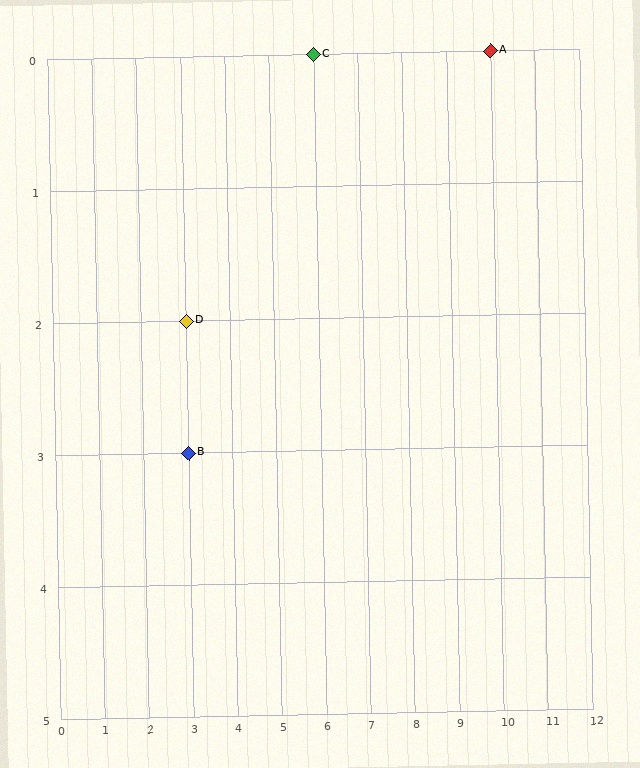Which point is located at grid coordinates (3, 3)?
Point B is at (3, 3).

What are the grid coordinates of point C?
Point C is at grid coordinates (6, 0).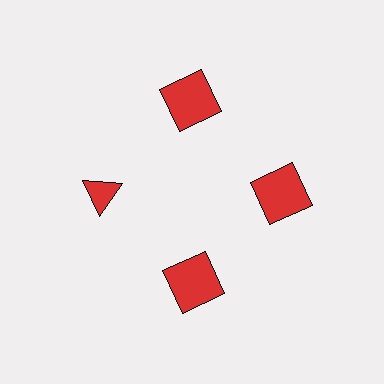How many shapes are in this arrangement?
There are 4 shapes arranged in a ring pattern.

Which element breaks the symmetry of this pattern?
The red triangle at roughly the 9 o'clock position breaks the symmetry. All other shapes are red squares.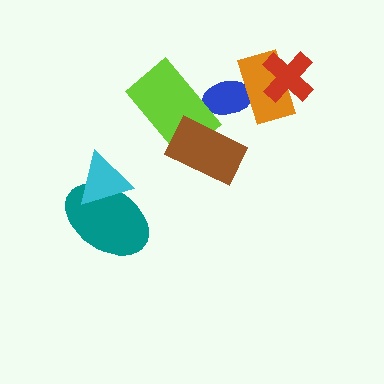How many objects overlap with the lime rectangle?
2 objects overlap with the lime rectangle.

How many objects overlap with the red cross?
1 object overlaps with the red cross.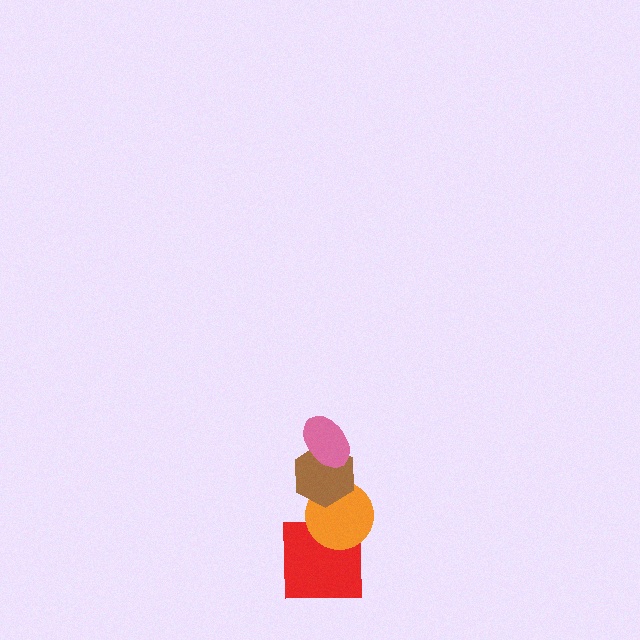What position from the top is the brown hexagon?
The brown hexagon is 2nd from the top.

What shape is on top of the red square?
The orange circle is on top of the red square.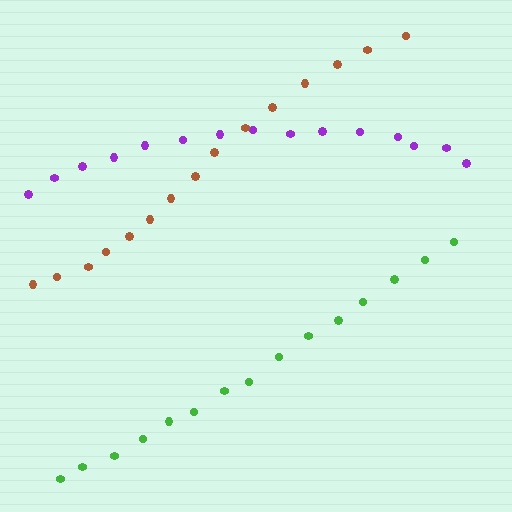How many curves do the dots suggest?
There are 3 distinct paths.